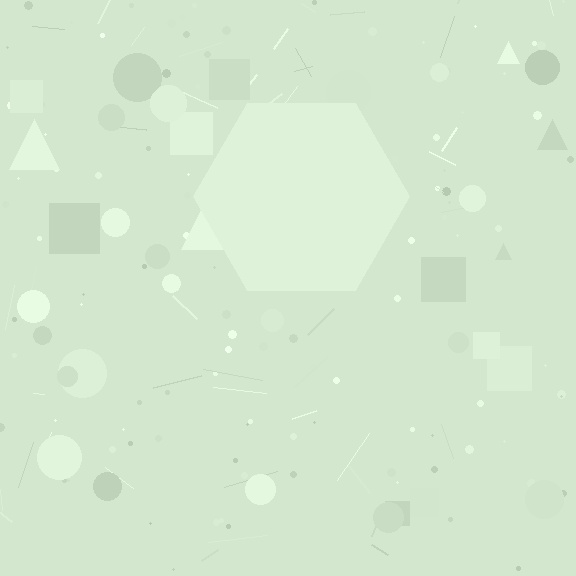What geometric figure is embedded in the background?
A hexagon is embedded in the background.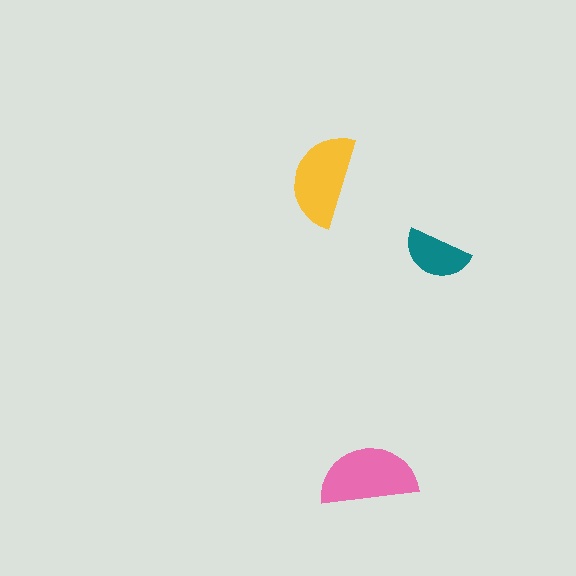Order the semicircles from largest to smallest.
the pink one, the yellow one, the teal one.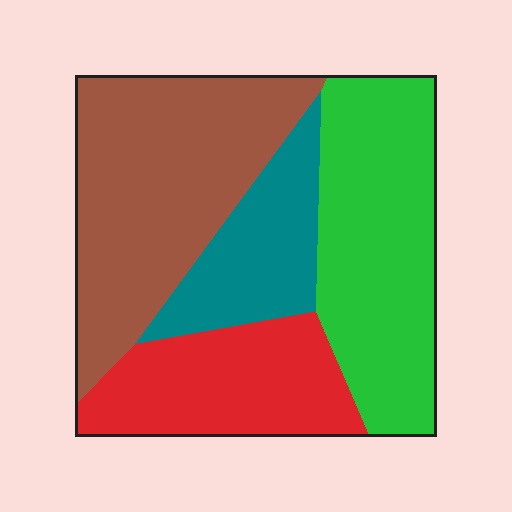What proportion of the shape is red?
Red covers roughly 20% of the shape.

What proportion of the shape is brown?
Brown covers about 35% of the shape.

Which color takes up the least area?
Teal, at roughly 15%.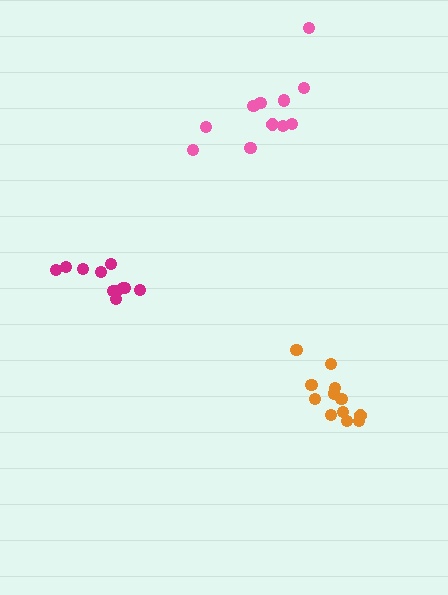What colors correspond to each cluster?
The clusters are colored: pink, orange, magenta.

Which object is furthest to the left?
The magenta cluster is leftmost.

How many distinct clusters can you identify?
There are 3 distinct clusters.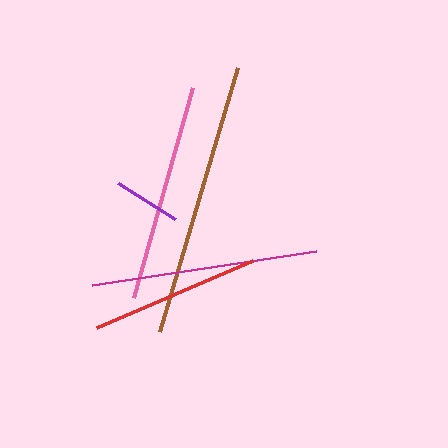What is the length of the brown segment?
The brown segment is approximately 275 pixels long.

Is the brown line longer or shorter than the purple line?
The brown line is longer than the purple line.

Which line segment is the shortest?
The purple line is the shortest at approximately 67 pixels.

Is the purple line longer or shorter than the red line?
The red line is longer than the purple line.